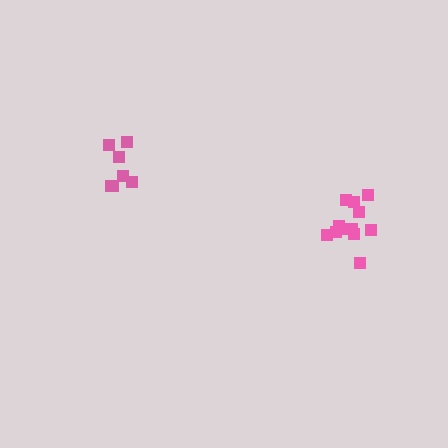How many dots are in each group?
Group 1: 7 dots, Group 2: 12 dots (19 total).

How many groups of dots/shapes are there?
There are 2 groups.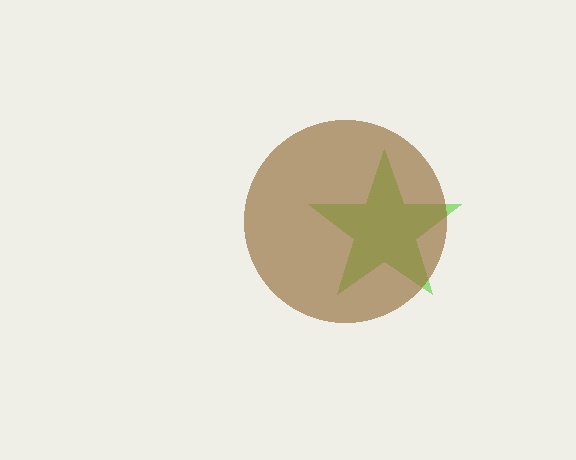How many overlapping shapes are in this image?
There are 2 overlapping shapes in the image.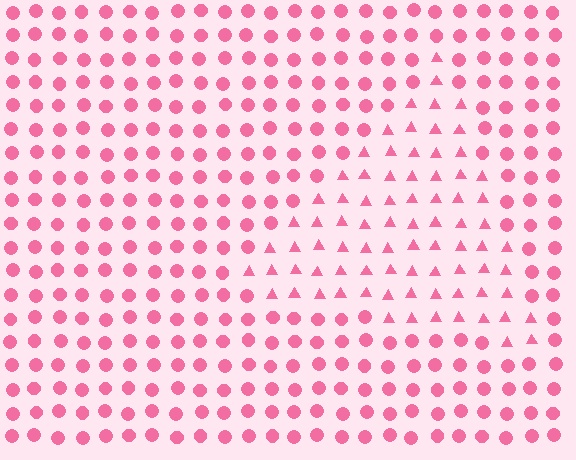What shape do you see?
I see a triangle.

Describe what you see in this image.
The image is filled with small pink elements arranged in a uniform grid. A triangle-shaped region contains triangles, while the surrounding area contains circles. The boundary is defined purely by the change in element shape.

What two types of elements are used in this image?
The image uses triangles inside the triangle region and circles outside it.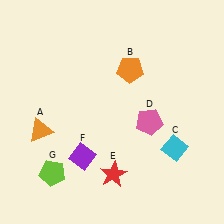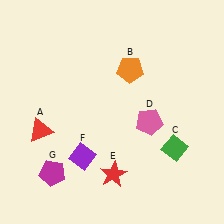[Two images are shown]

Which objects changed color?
A changed from orange to red. C changed from cyan to green. G changed from lime to magenta.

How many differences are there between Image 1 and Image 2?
There are 3 differences between the two images.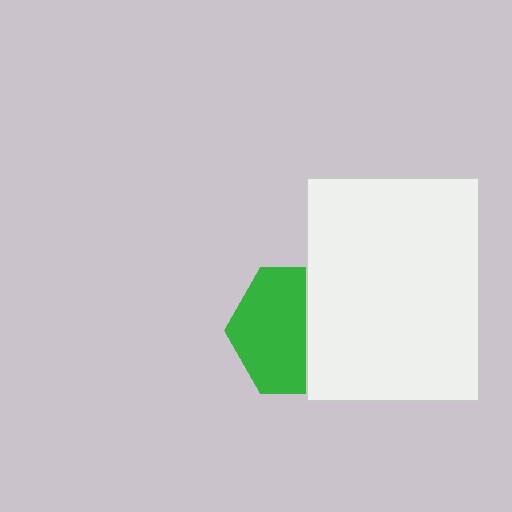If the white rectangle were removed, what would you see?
You would see the complete green hexagon.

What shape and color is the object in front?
The object in front is a white rectangle.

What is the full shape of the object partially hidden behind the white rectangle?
The partially hidden object is a green hexagon.